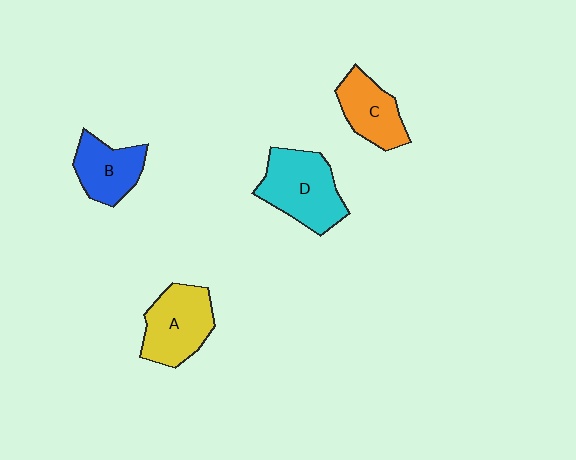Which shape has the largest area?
Shape D (cyan).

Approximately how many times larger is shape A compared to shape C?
Approximately 1.3 times.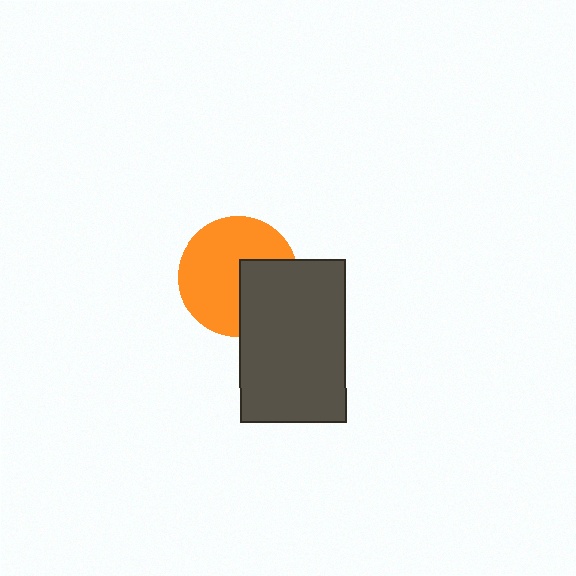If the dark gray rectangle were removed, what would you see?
You would see the complete orange circle.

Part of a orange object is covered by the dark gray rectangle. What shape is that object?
It is a circle.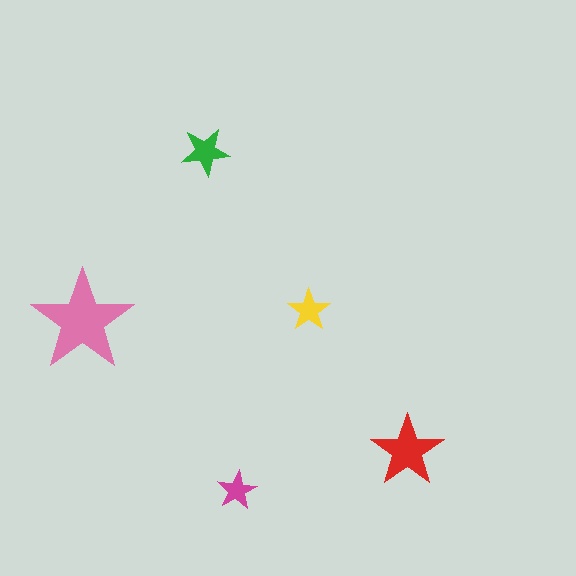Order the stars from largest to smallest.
the pink one, the red one, the green one, the yellow one, the magenta one.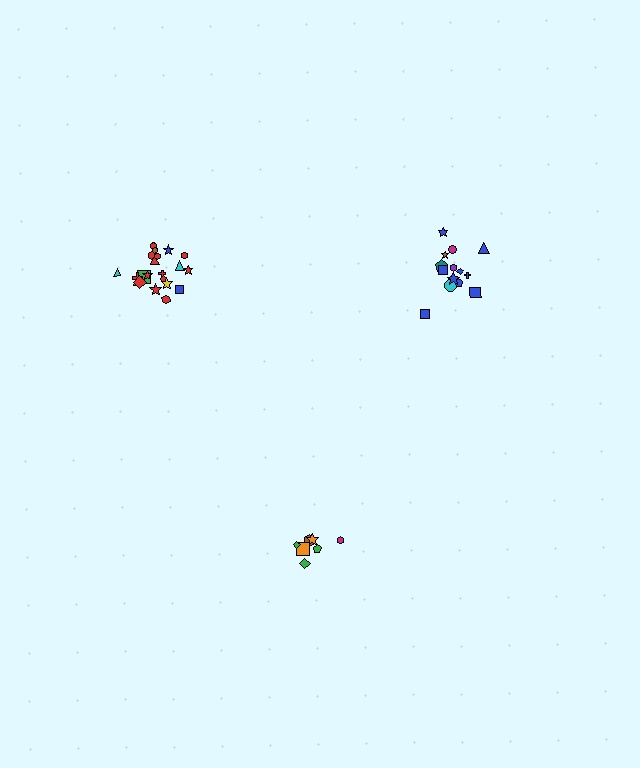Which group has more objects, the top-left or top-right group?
The top-left group.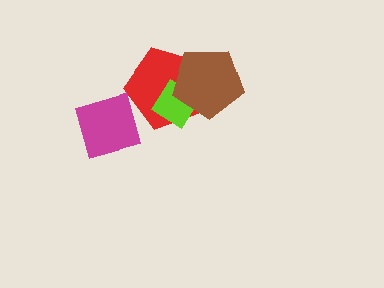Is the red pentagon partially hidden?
Yes, it is partially covered by another shape.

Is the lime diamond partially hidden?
Yes, it is partially covered by another shape.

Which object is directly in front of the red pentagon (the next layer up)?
The lime diamond is directly in front of the red pentagon.